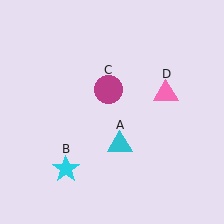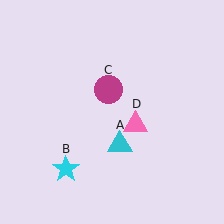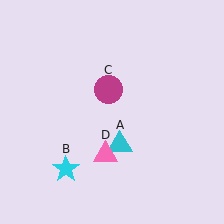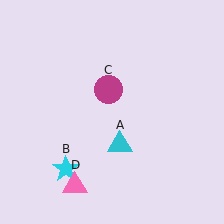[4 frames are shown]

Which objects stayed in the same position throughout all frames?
Cyan triangle (object A) and cyan star (object B) and magenta circle (object C) remained stationary.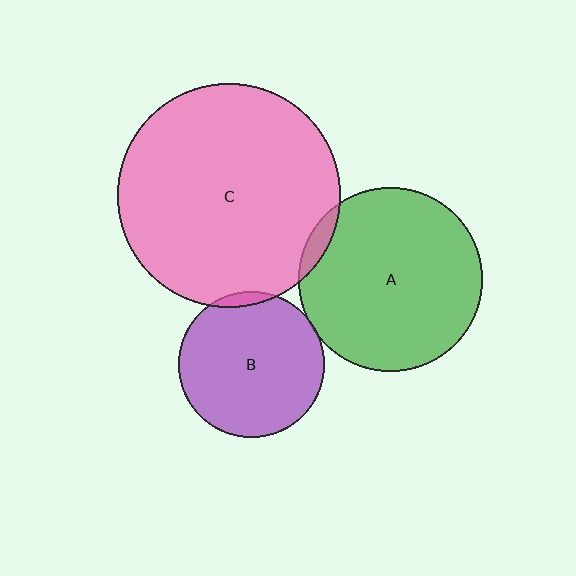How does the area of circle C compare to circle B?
Approximately 2.3 times.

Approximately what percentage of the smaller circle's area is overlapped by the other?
Approximately 5%.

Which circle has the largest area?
Circle C (pink).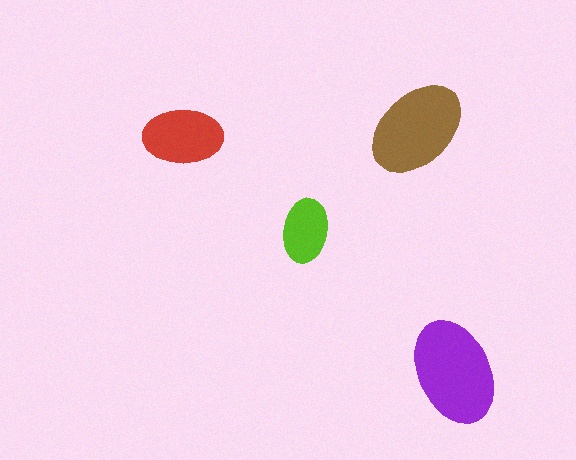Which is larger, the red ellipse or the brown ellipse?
The brown one.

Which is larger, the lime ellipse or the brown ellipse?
The brown one.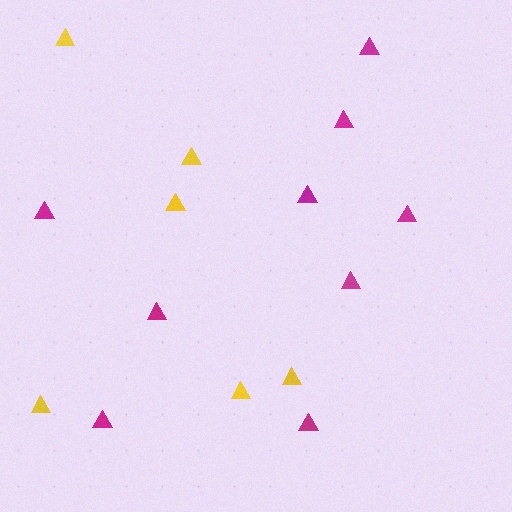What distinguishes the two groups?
There are 2 groups: one group of yellow triangles (6) and one group of magenta triangles (9).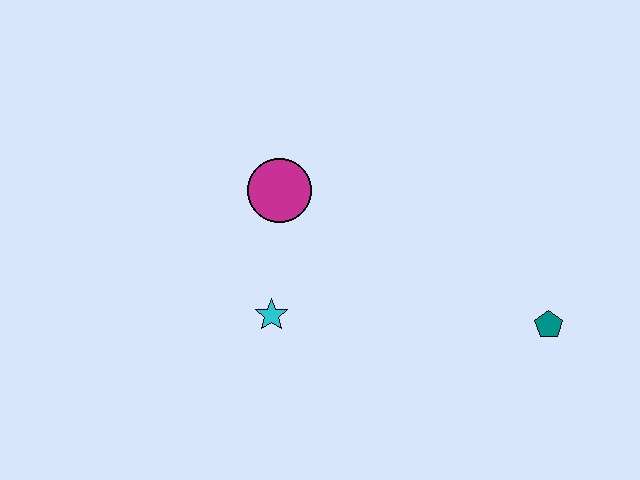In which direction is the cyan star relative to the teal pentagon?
The cyan star is to the left of the teal pentagon.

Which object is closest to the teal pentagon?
The cyan star is closest to the teal pentagon.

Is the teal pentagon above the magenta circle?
No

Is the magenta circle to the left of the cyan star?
No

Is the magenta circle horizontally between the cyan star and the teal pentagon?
Yes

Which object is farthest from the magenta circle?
The teal pentagon is farthest from the magenta circle.